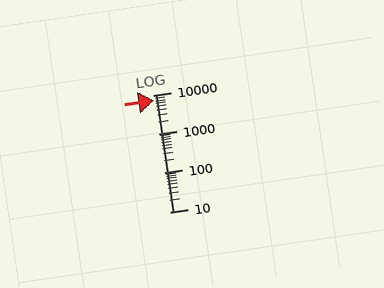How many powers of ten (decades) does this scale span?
The scale spans 3 decades, from 10 to 10000.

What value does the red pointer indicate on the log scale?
The pointer indicates approximately 7400.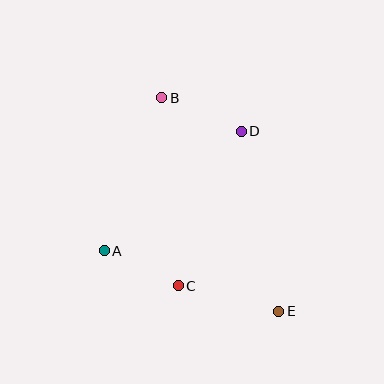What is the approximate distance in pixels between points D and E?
The distance between D and E is approximately 184 pixels.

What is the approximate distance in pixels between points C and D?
The distance between C and D is approximately 167 pixels.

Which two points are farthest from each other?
Points B and E are farthest from each other.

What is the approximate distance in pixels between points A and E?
The distance between A and E is approximately 185 pixels.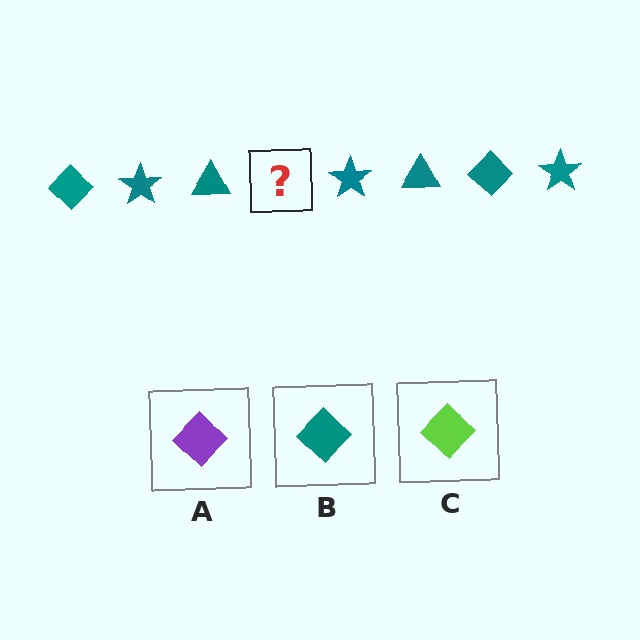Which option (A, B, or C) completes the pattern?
B.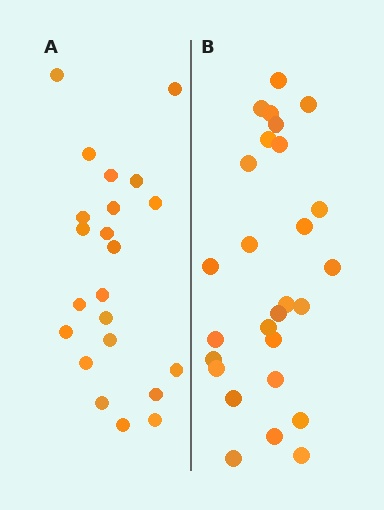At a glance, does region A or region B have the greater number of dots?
Region B (the right region) has more dots.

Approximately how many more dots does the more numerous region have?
Region B has about 5 more dots than region A.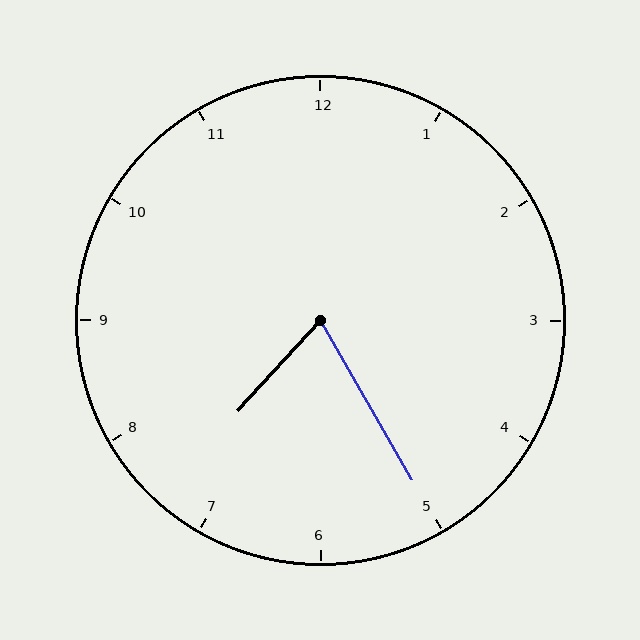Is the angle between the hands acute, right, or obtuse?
It is acute.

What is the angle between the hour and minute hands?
Approximately 72 degrees.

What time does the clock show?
7:25.